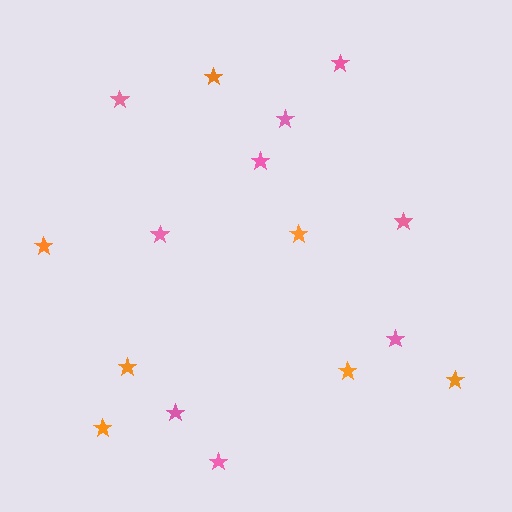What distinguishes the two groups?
There are 2 groups: one group of pink stars (9) and one group of orange stars (7).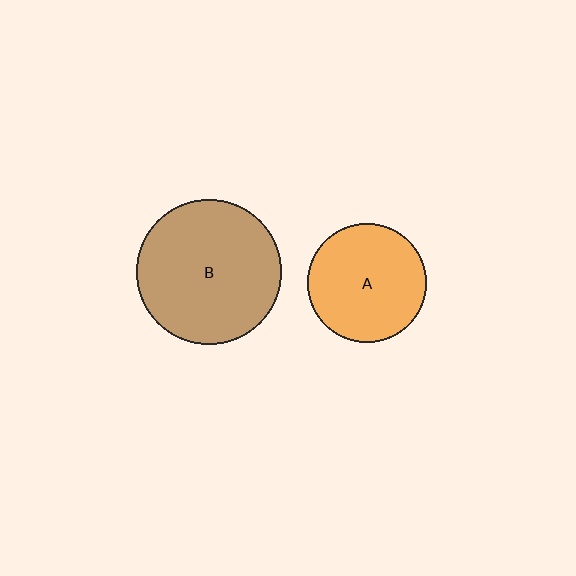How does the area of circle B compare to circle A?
Approximately 1.5 times.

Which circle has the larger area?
Circle B (brown).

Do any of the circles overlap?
No, none of the circles overlap.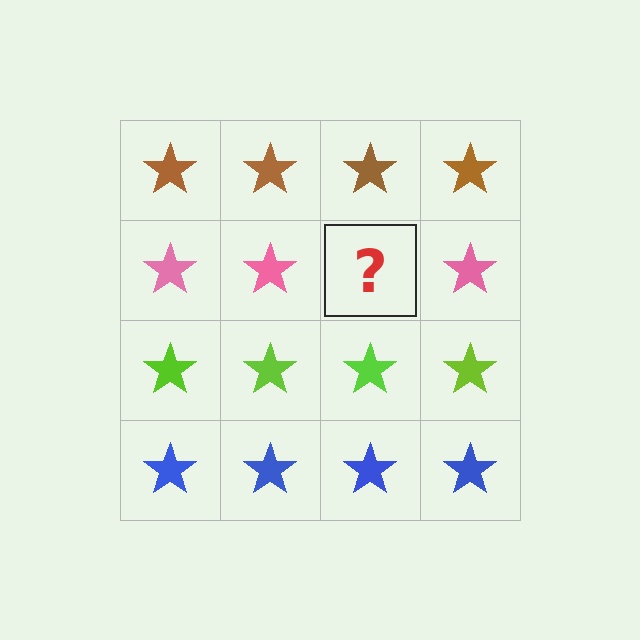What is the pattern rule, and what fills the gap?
The rule is that each row has a consistent color. The gap should be filled with a pink star.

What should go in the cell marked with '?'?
The missing cell should contain a pink star.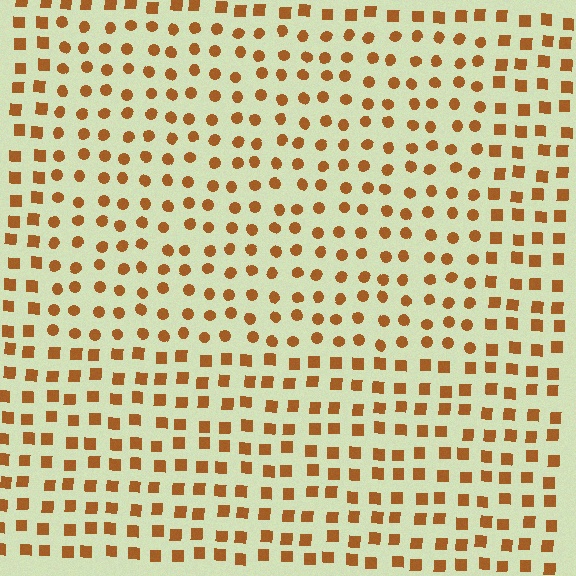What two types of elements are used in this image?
The image uses circles inside the rectangle region and squares outside it.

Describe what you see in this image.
The image is filled with small brown elements arranged in a uniform grid. A rectangle-shaped region contains circles, while the surrounding area contains squares. The boundary is defined purely by the change in element shape.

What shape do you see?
I see a rectangle.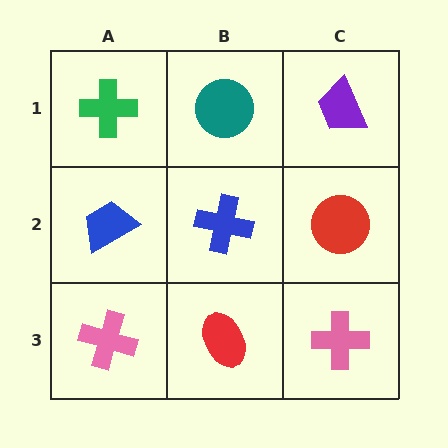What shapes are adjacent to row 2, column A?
A green cross (row 1, column A), a pink cross (row 3, column A), a blue cross (row 2, column B).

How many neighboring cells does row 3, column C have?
2.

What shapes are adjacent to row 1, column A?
A blue trapezoid (row 2, column A), a teal circle (row 1, column B).